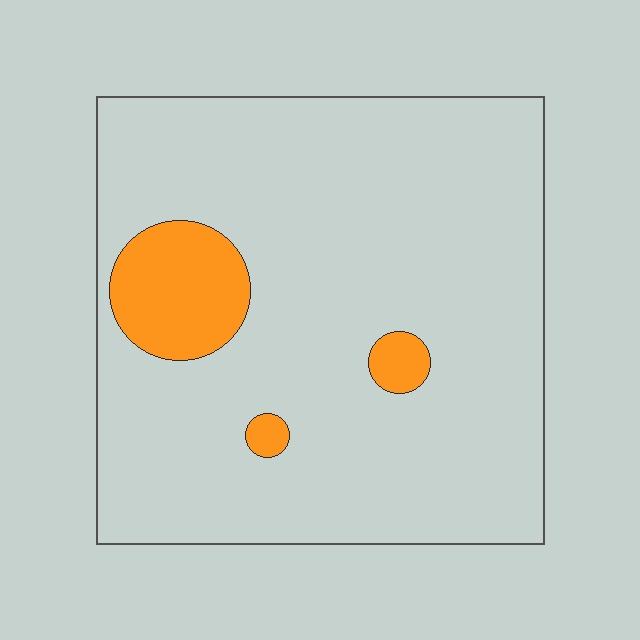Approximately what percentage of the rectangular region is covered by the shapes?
Approximately 10%.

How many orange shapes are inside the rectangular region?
3.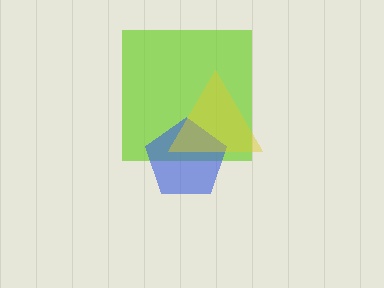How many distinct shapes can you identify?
There are 3 distinct shapes: a lime square, a blue pentagon, a yellow triangle.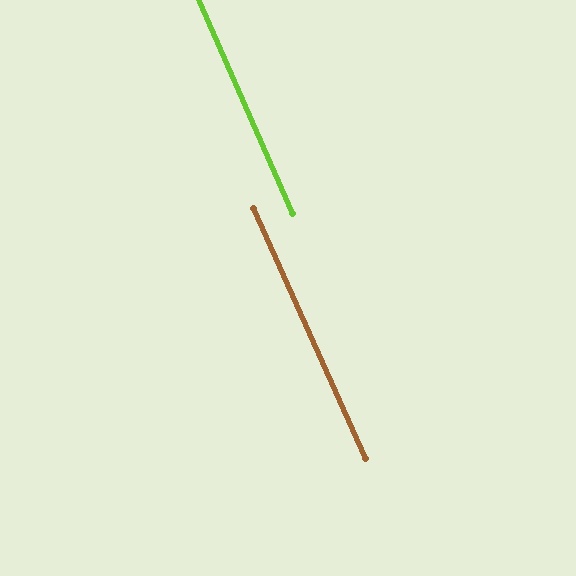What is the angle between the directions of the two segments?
Approximately 0 degrees.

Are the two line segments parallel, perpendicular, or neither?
Parallel — their directions differ by only 0.5°.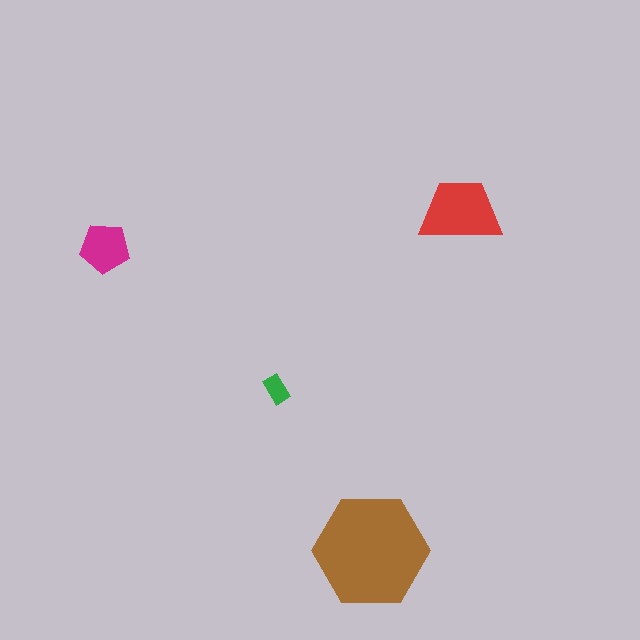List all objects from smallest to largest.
The green rectangle, the magenta pentagon, the red trapezoid, the brown hexagon.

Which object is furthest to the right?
The red trapezoid is rightmost.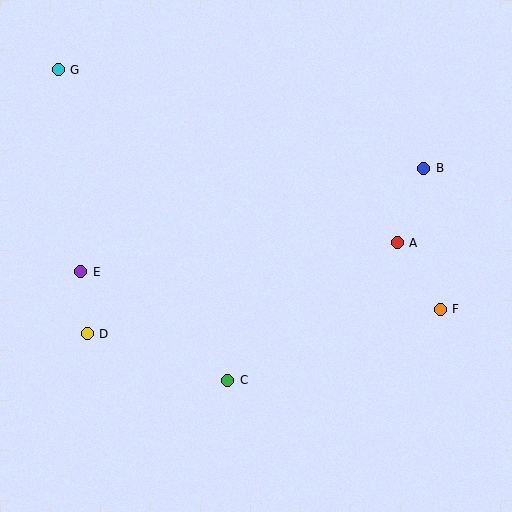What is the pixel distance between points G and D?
The distance between G and D is 266 pixels.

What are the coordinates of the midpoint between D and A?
The midpoint between D and A is at (242, 288).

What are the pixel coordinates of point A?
Point A is at (397, 243).